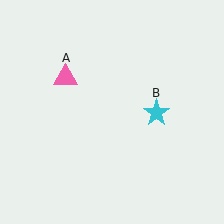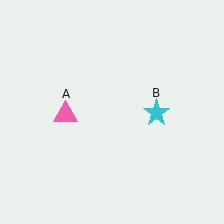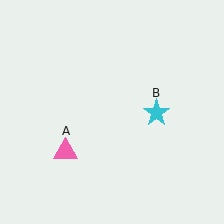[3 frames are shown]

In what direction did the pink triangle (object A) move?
The pink triangle (object A) moved down.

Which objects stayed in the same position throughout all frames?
Cyan star (object B) remained stationary.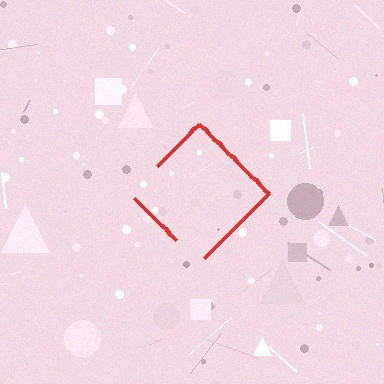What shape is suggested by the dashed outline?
The dashed outline suggests a diamond.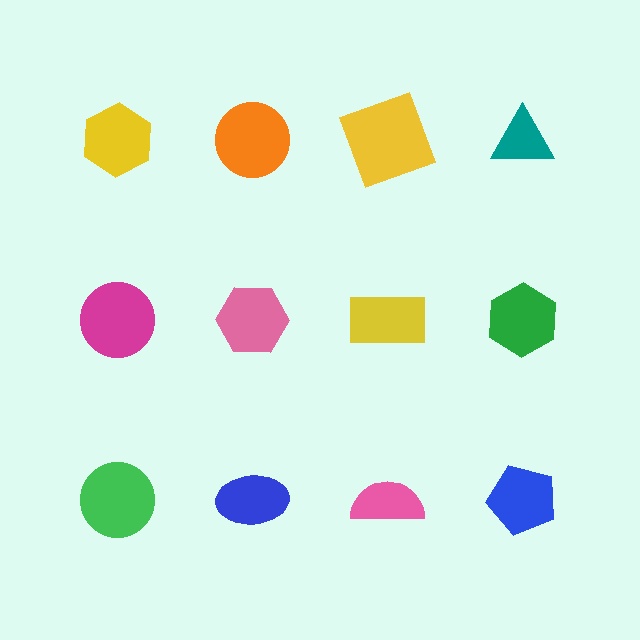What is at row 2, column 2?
A pink hexagon.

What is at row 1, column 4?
A teal triangle.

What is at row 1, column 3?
A yellow square.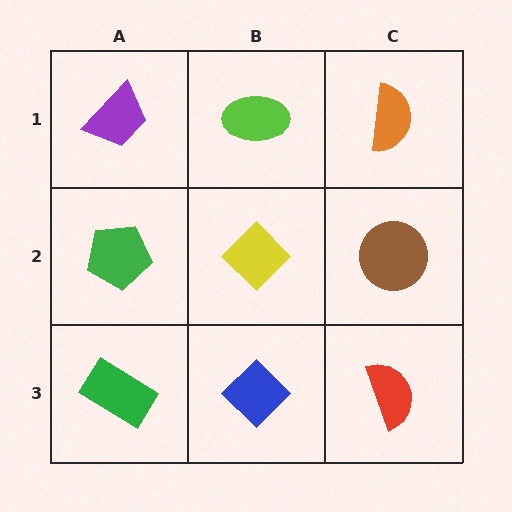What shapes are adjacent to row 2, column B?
A lime ellipse (row 1, column B), a blue diamond (row 3, column B), a green pentagon (row 2, column A), a brown circle (row 2, column C).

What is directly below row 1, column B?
A yellow diamond.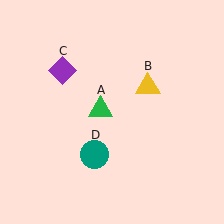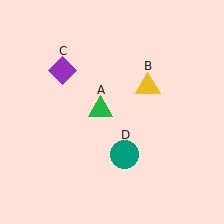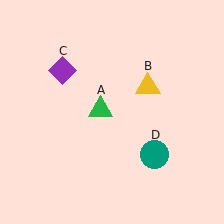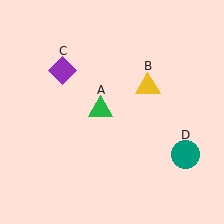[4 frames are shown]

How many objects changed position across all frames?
1 object changed position: teal circle (object D).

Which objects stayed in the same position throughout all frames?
Green triangle (object A) and yellow triangle (object B) and purple diamond (object C) remained stationary.